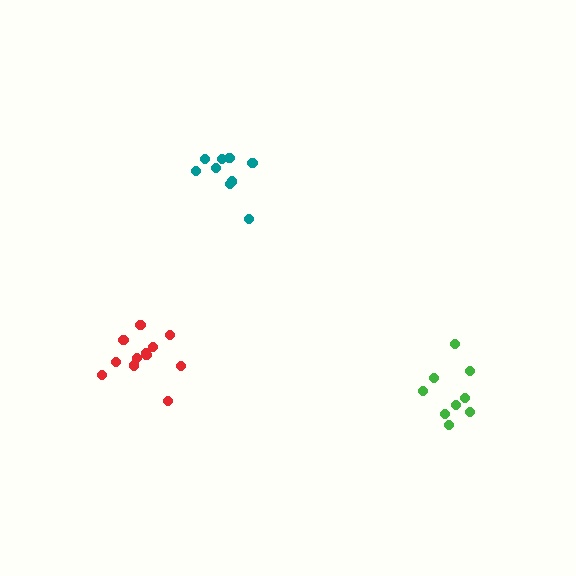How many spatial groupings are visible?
There are 3 spatial groupings.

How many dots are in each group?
Group 1: 12 dots, Group 2: 9 dots, Group 3: 9 dots (30 total).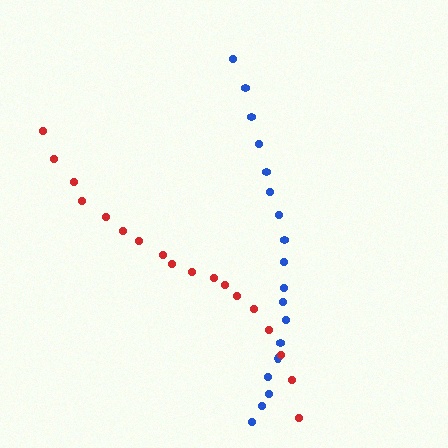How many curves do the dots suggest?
There are 2 distinct paths.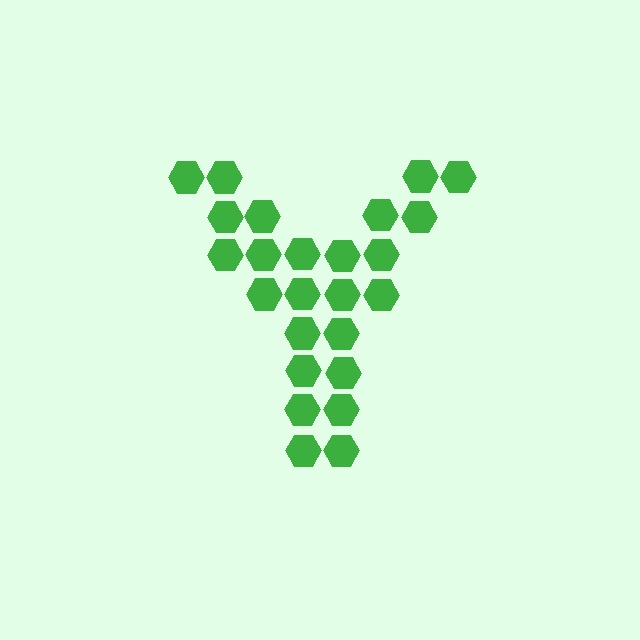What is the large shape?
The large shape is the letter Y.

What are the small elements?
The small elements are hexagons.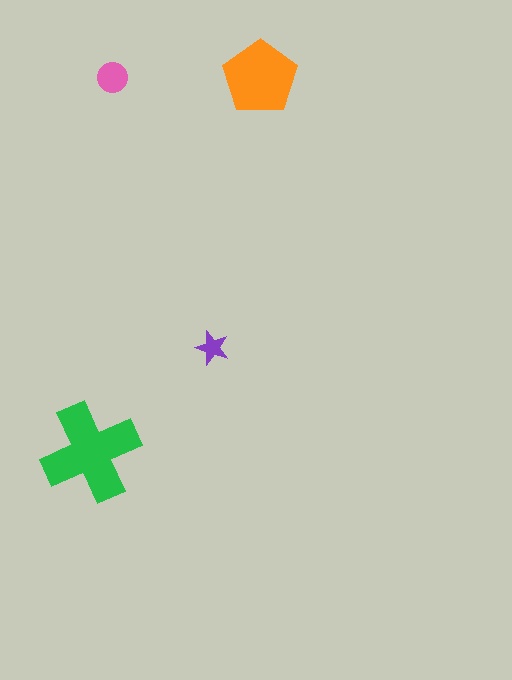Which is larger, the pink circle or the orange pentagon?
The orange pentagon.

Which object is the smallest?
The purple star.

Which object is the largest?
The green cross.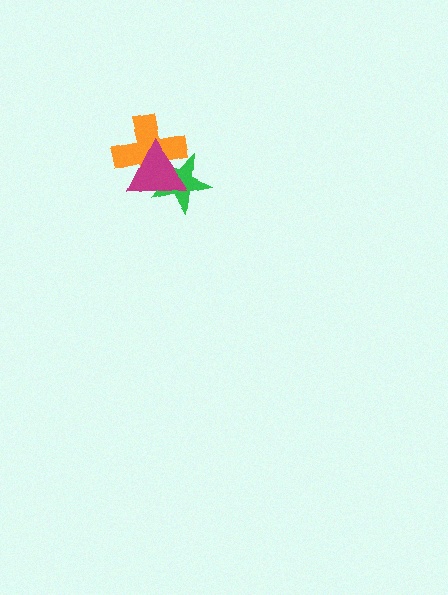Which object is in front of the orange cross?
The magenta triangle is in front of the orange cross.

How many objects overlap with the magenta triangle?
2 objects overlap with the magenta triangle.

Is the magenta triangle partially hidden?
No, no other shape covers it.